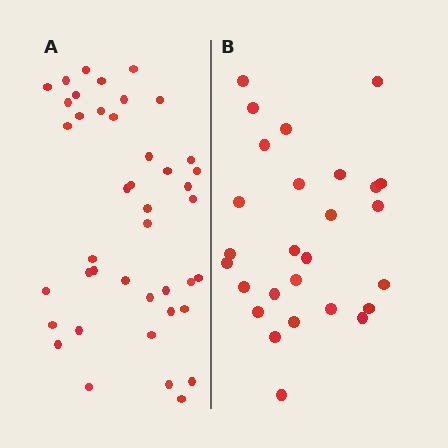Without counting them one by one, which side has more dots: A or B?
Region A (the left region) has more dots.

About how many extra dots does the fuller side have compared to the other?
Region A has approximately 15 more dots than region B.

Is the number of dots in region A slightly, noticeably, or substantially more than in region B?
Region A has substantially more. The ratio is roughly 1.6 to 1.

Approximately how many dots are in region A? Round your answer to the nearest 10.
About 40 dots. (The exact count is 42, which rounds to 40.)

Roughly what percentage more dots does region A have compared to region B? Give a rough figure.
About 55% more.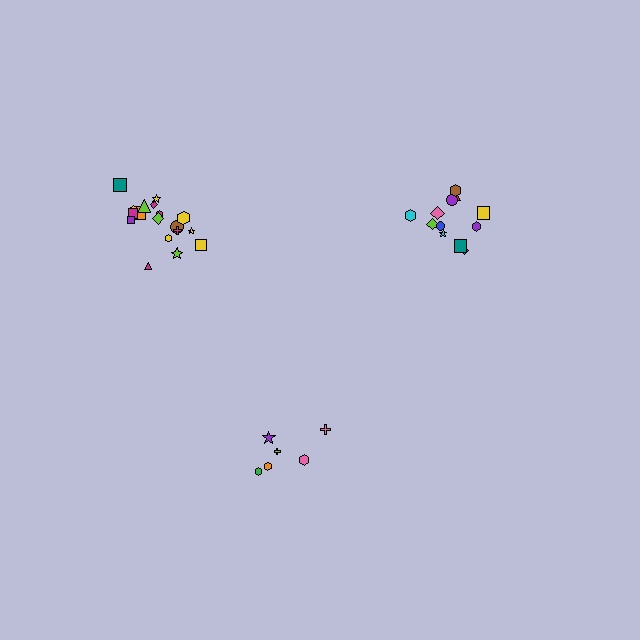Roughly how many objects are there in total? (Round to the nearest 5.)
Roughly 35 objects in total.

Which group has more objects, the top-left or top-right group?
The top-left group.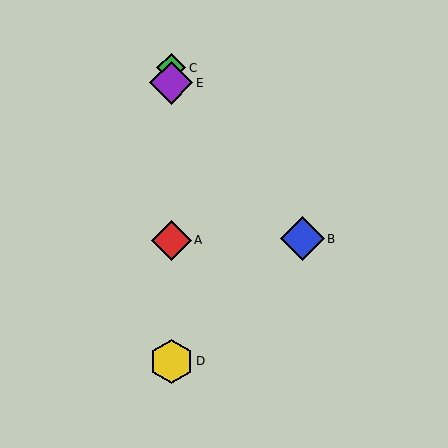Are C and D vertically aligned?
Yes, both are at x≈171.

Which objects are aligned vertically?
Objects A, C, D, E are aligned vertically.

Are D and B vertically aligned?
No, D is at x≈171 and B is at x≈302.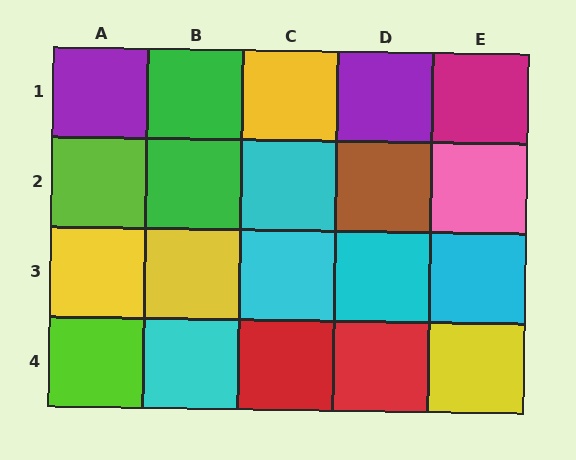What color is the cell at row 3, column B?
Yellow.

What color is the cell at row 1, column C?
Yellow.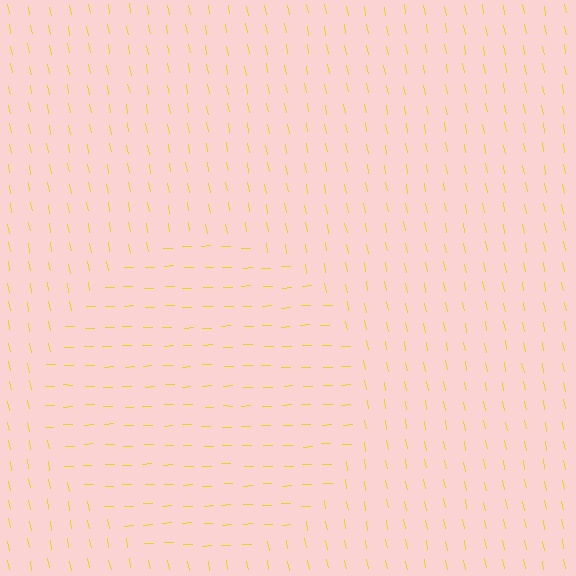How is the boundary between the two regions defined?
The boundary is defined purely by a change in line orientation (approximately 81 degrees difference). All lines are the same color and thickness.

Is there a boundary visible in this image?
Yes, there is a texture boundary formed by a change in line orientation.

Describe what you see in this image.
The image is filled with small yellow line segments. A circle region in the image has lines oriented differently from the surrounding lines, creating a visible texture boundary.